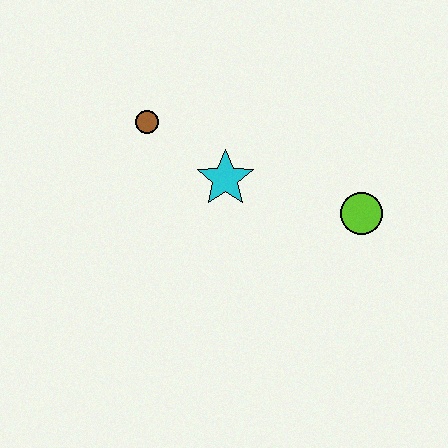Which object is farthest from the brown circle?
The lime circle is farthest from the brown circle.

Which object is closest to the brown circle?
The cyan star is closest to the brown circle.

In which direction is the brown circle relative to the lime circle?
The brown circle is to the left of the lime circle.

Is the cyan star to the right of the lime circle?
No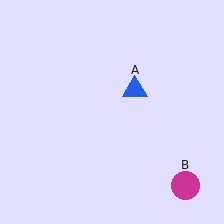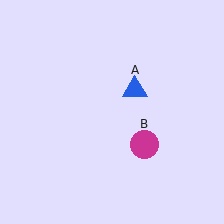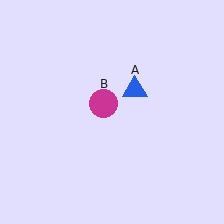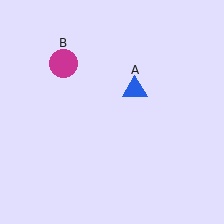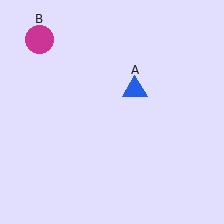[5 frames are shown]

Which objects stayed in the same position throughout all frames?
Blue triangle (object A) remained stationary.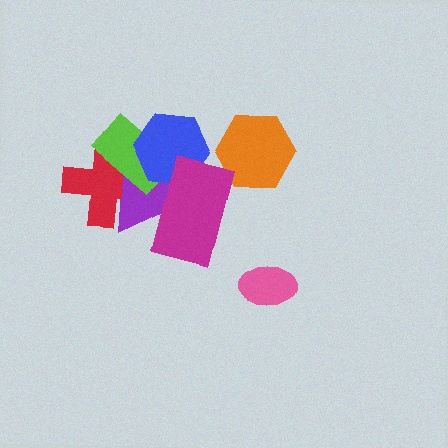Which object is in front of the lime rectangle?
The blue hexagon is in front of the lime rectangle.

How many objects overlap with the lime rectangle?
3 objects overlap with the lime rectangle.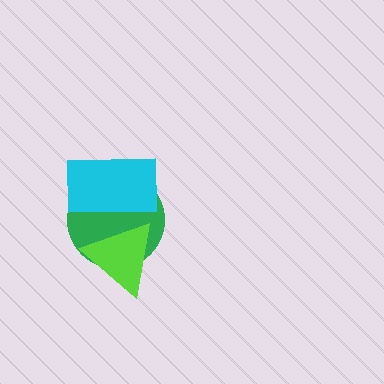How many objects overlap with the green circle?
2 objects overlap with the green circle.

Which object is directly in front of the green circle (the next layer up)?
The lime triangle is directly in front of the green circle.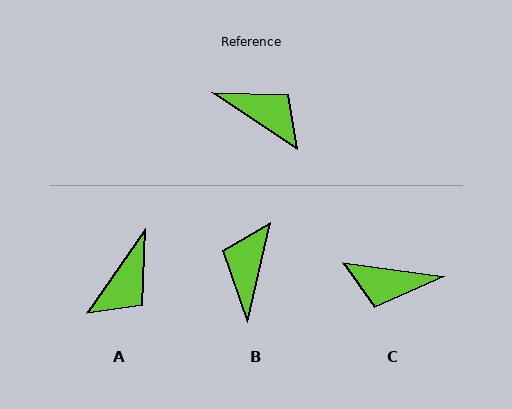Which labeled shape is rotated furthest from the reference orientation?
C, about 155 degrees away.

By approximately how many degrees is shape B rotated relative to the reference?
Approximately 111 degrees counter-clockwise.